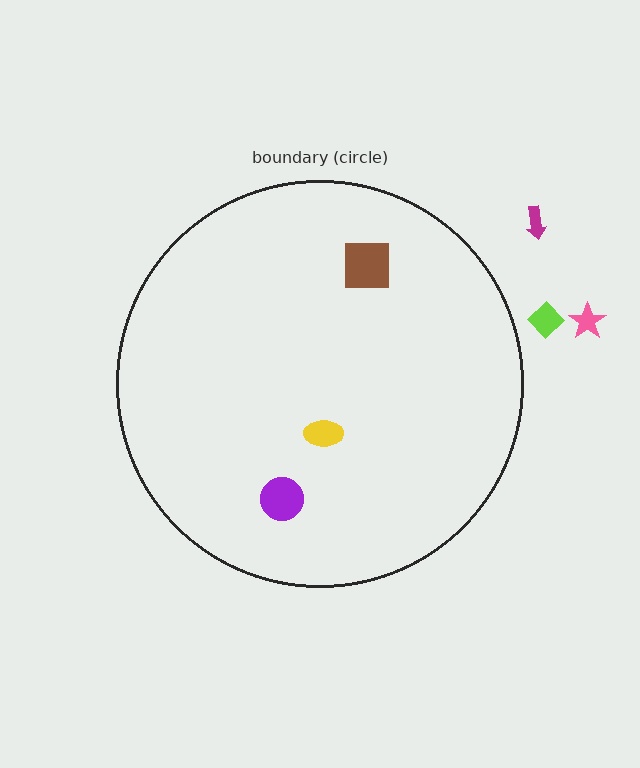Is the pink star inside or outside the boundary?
Outside.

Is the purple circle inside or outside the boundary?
Inside.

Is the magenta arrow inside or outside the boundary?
Outside.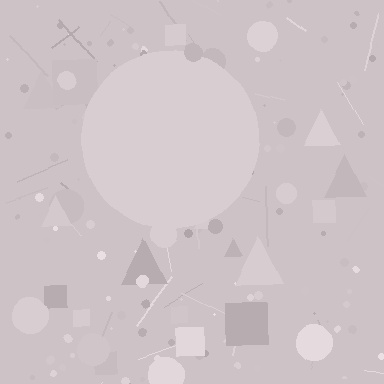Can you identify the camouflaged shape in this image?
The camouflaged shape is a circle.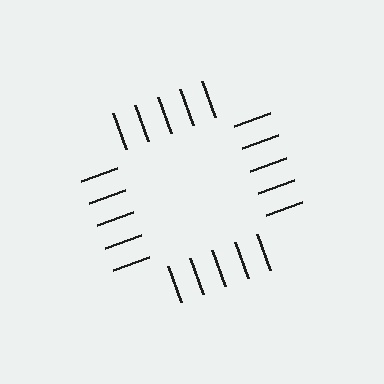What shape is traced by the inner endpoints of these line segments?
An illusory square — the line segments terminate on its edges but no continuous stroke is drawn.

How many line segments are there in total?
20 — 5 along each of the 4 edges.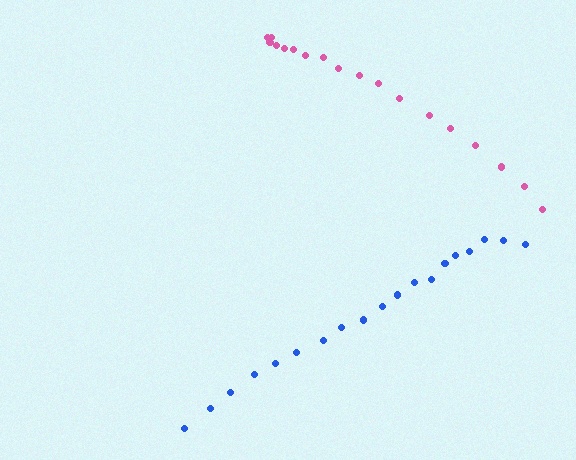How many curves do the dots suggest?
There are 2 distinct paths.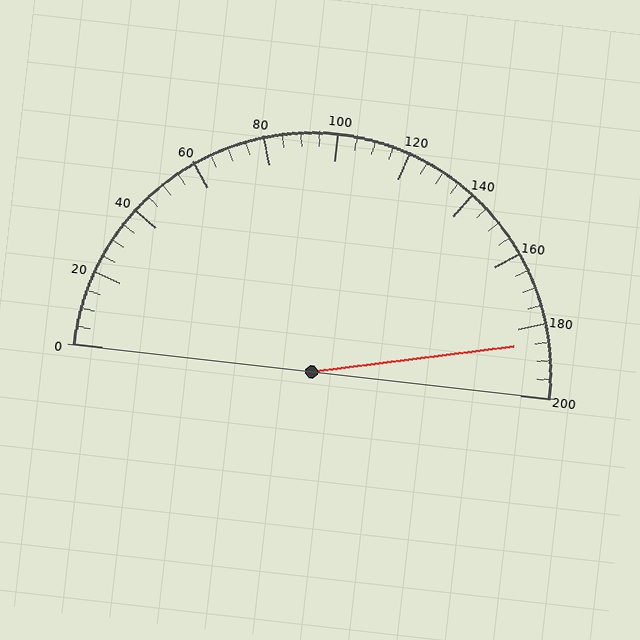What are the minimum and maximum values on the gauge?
The gauge ranges from 0 to 200.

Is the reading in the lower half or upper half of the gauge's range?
The reading is in the upper half of the range (0 to 200).